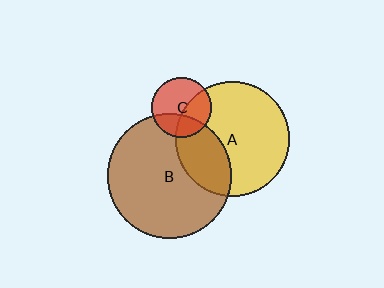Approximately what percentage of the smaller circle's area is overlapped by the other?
Approximately 30%.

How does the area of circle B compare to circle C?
Approximately 4.4 times.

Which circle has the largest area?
Circle B (brown).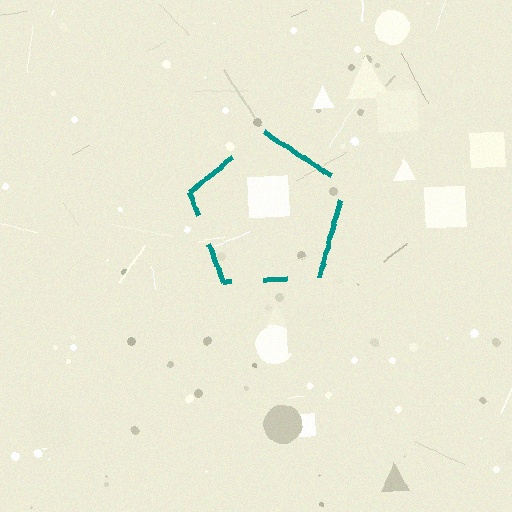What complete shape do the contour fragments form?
The contour fragments form a pentagon.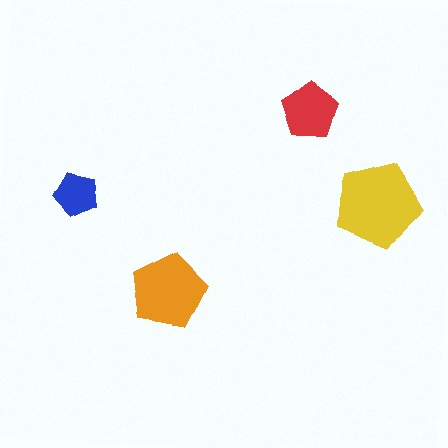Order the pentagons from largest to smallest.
the yellow one, the orange one, the red one, the blue one.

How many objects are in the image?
There are 4 objects in the image.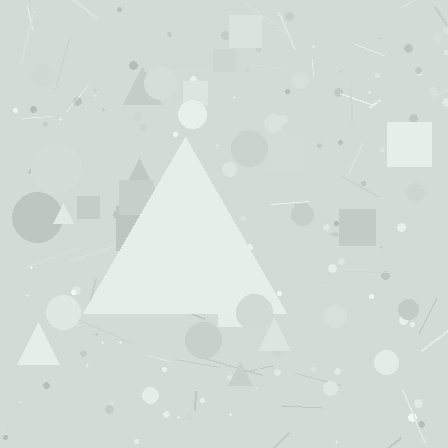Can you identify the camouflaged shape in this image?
The camouflaged shape is a triangle.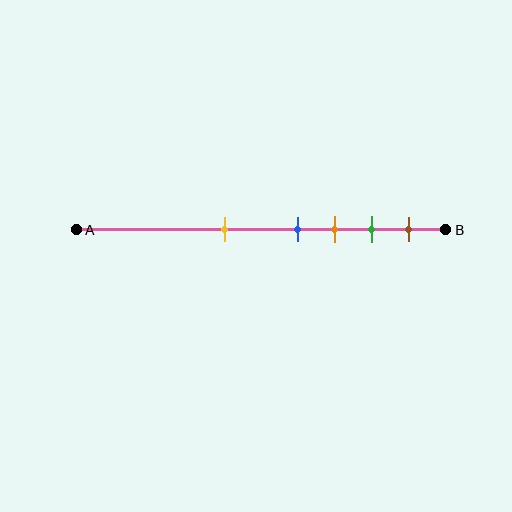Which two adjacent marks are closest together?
The blue and orange marks are the closest adjacent pair.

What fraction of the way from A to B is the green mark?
The green mark is approximately 80% (0.8) of the way from A to B.